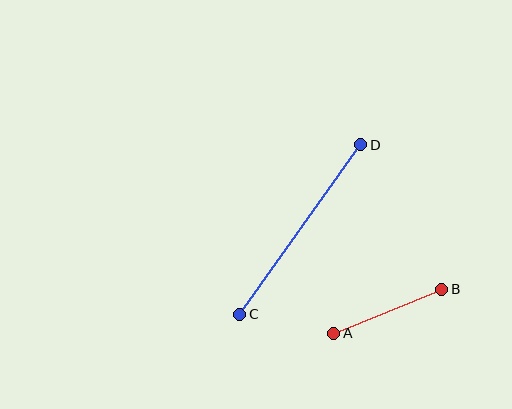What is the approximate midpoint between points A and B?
The midpoint is at approximately (388, 311) pixels.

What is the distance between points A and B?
The distance is approximately 116 pixels.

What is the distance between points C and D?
The distance is approximately 208 pixels.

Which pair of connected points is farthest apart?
Points C and D are farthest apart.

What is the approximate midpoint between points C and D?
The midpoint is at approximately (300, 229) pixels.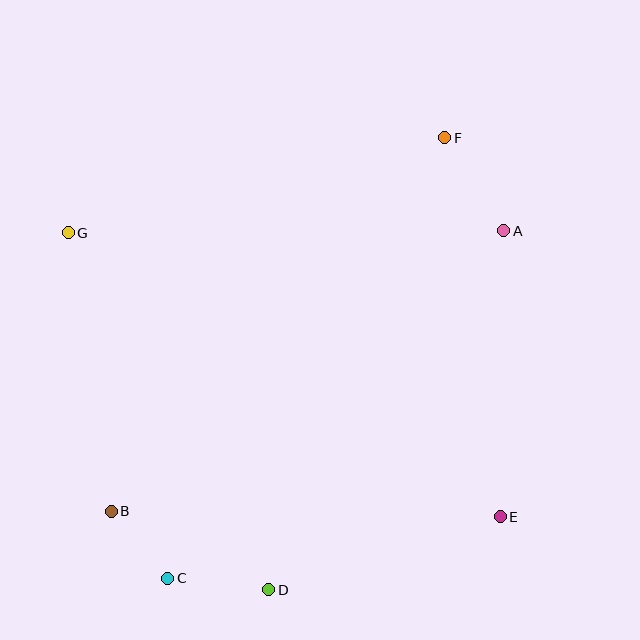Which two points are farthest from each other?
Points C and F are farthest from each other.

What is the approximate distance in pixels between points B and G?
The distance between B and G is approximately 282 pixels.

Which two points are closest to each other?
Points B and C are closest to each other.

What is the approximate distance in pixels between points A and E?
The distance between A and E is approximately 286 pixels.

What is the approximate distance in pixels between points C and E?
The distance between C and E is approximately 338 pixels.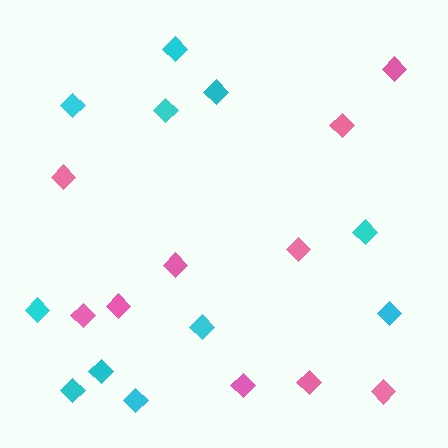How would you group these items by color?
There are 2 groups: one group of pink diamonds (10) and one group of cyan diamonds (11).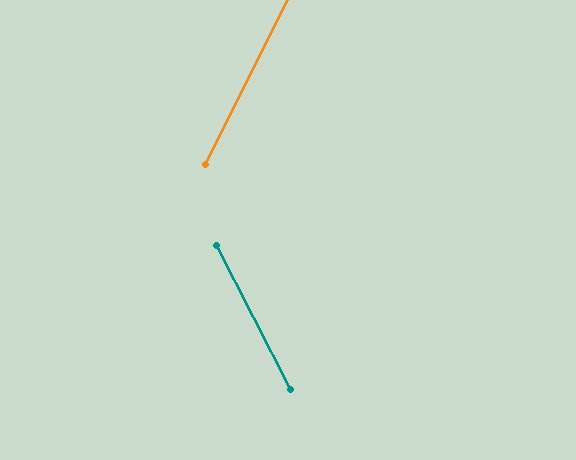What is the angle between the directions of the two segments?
Approximately 53 degrees.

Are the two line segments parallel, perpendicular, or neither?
Neither parallel nor perpendicular — they differ by about 53°.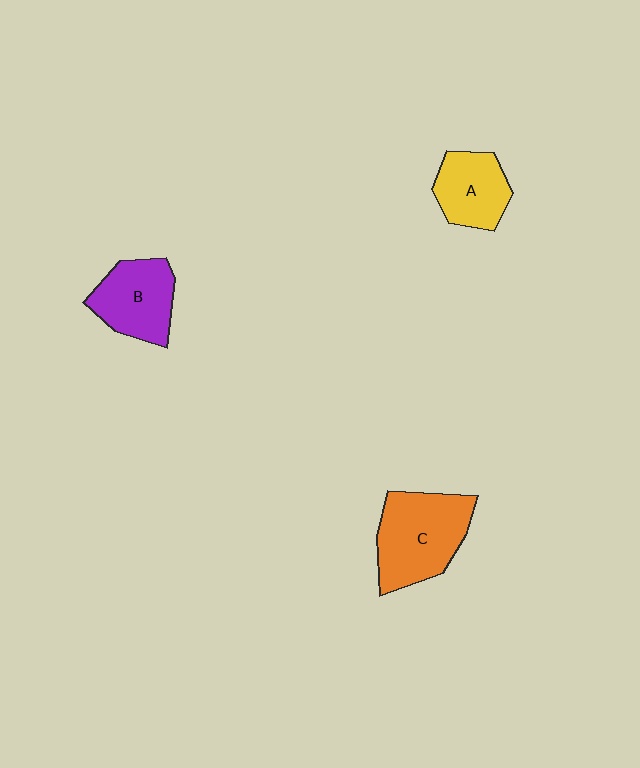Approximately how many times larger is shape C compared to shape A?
Approximately 1.5 times.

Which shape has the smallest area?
Shape A (yellow).